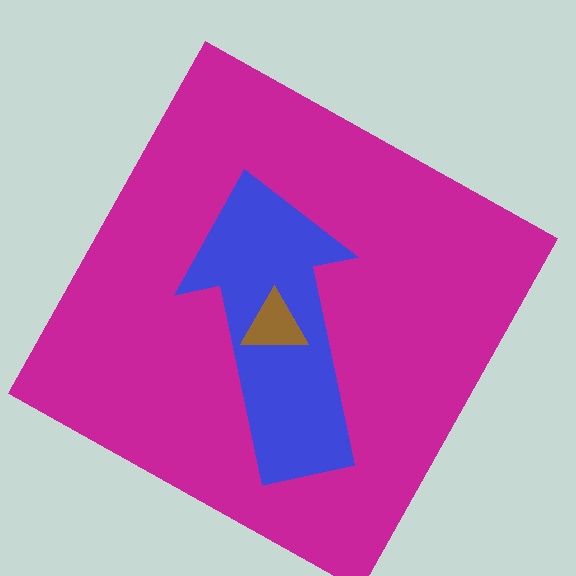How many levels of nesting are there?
3.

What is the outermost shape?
The magenta square.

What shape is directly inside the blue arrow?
The brown triangle.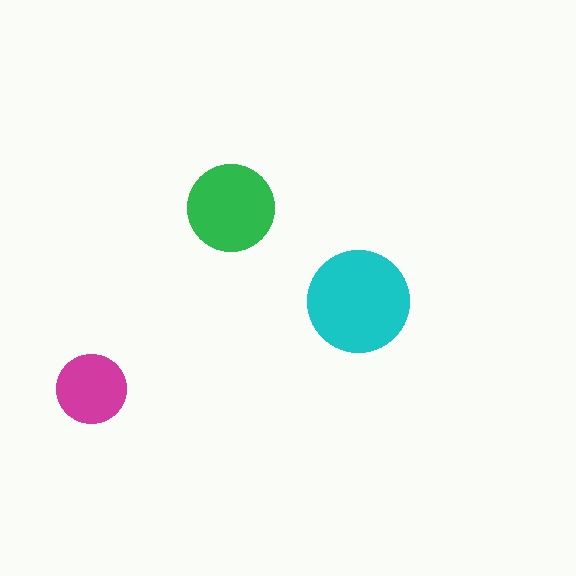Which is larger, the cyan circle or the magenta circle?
The cyan one.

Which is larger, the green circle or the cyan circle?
The cyan one.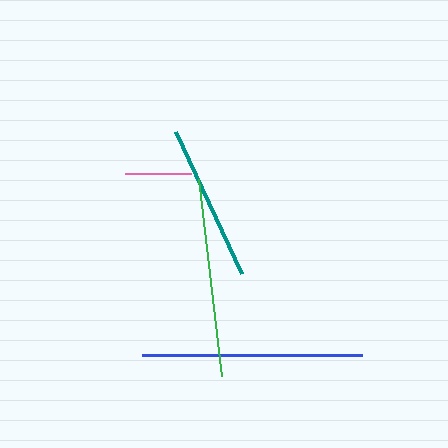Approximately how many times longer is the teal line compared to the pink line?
The teal line is approximately 2.4 times the length of the pink line.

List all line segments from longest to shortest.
From longest to shortest: blue, green, teal, pink.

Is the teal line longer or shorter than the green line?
The green line is longer than the teal line.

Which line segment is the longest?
The blue line is the longest at approximately 220 pixels.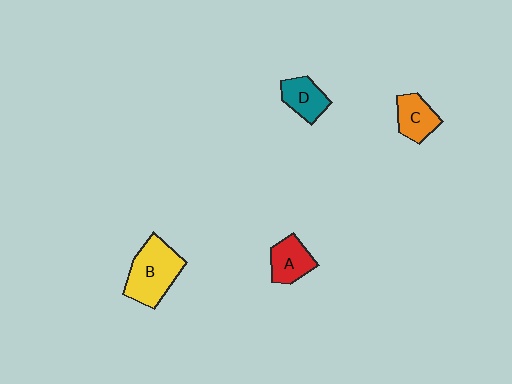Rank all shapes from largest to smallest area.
From largest to smallest: B (yellow), A (red), C (orange), D (teal).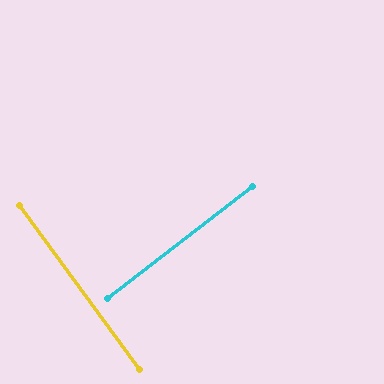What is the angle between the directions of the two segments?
Approximately 89 degrees.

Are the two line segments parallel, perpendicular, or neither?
Perpendicular — they meet at approximately 89°.